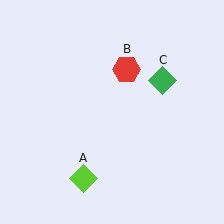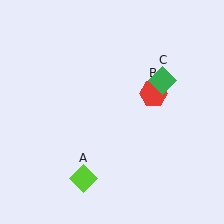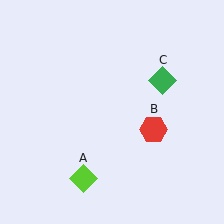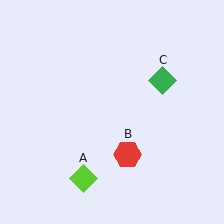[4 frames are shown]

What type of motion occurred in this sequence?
The red hexagon (object B) rotated clockwise around the center of the scene.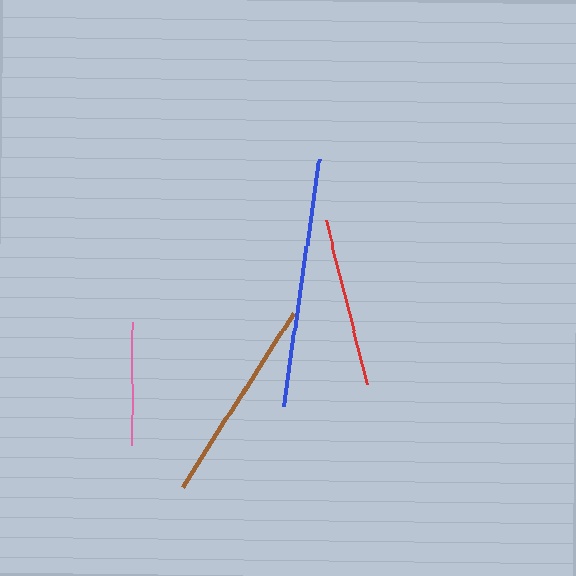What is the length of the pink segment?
The pink segment is approximately 123 pixels long.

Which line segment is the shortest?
The pink line is the shortest at approximately 123 pixels.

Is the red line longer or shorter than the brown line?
The brown line is longer than the red line.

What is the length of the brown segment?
The brown segment is approximately 207 pixels long.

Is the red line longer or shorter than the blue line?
The blue line is longer than the red line.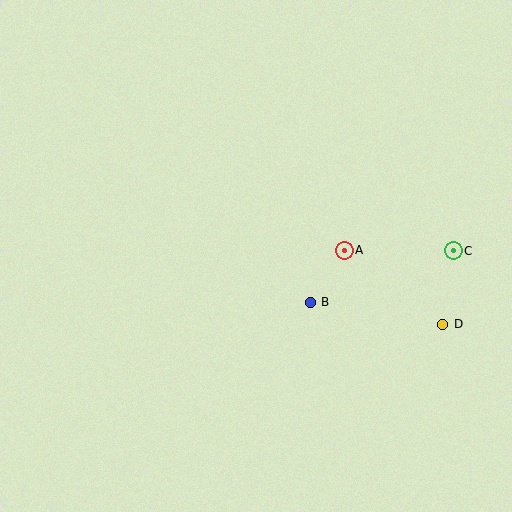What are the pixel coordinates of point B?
Point B is at (310, 302).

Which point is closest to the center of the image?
Point B at (310, 302) is closest to the center.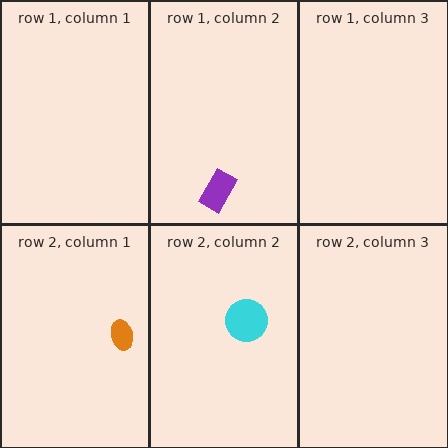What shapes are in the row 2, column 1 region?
The orange ellipse.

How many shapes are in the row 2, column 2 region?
1.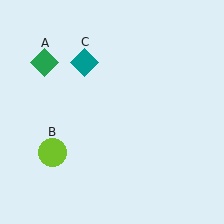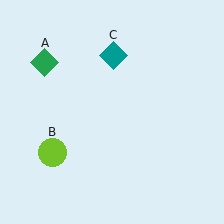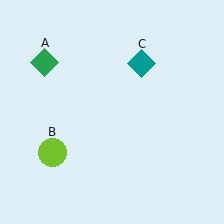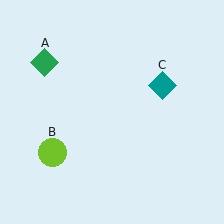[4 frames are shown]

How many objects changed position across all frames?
1 object changed position: teal diamond (object C).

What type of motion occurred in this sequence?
The teal diamond (object C) rotated clockwise around the center of the scene.